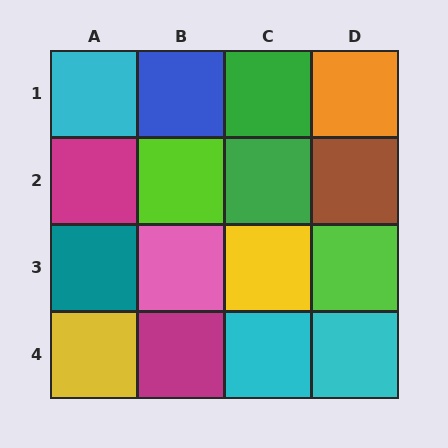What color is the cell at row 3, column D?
Lime.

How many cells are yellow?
2 cells are yellow.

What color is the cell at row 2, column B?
Lime.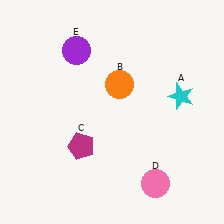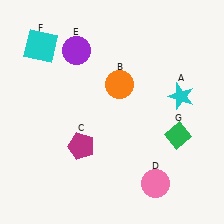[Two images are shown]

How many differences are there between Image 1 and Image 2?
There are 2 differences between the two images.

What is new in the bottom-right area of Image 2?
A green diamond (G) was added in the bottom-right area of Image 2.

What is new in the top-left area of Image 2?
A cyan square (F) was added in the top-left area of Image 2.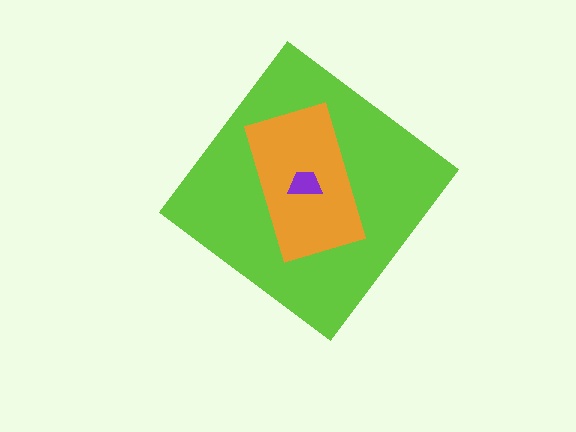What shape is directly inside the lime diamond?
The orange rectangle.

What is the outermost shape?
The lime diamond.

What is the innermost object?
The purple trapezoid.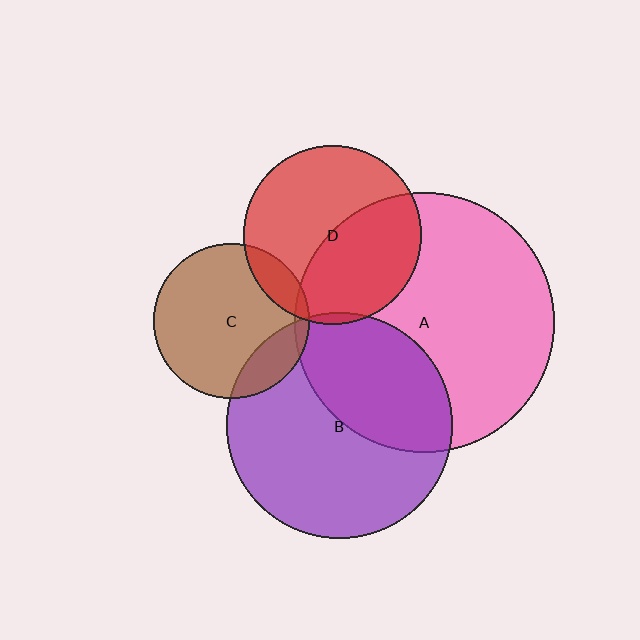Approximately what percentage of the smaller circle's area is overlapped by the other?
Approximately 40%.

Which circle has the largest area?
Circle A (pink).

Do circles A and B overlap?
Yes.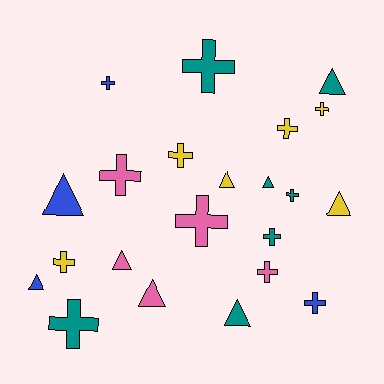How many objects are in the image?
There are 22 objects.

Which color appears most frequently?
Teal, with 7 objects.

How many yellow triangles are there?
There are 2 yellow triangles.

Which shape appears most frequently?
Cross, with 13 objects.